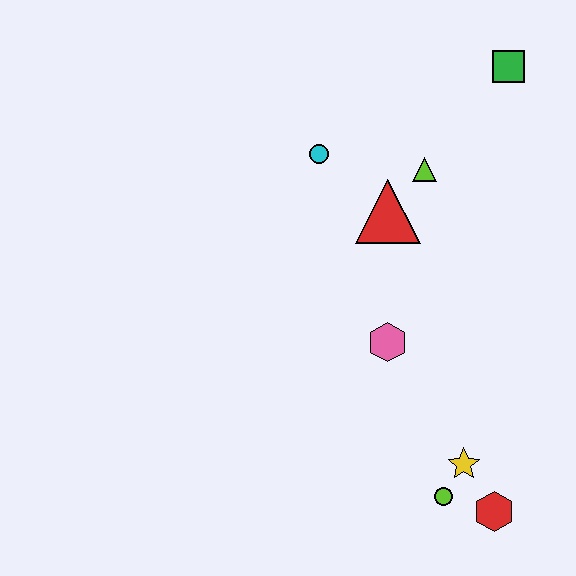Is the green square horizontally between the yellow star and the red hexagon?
No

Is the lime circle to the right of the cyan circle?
Yes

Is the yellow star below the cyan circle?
Yes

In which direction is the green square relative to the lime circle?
The green square is above the lime circle.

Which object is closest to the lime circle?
The yellow star is closest to the lime circle.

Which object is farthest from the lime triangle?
The red hexagon is farthest from the lime triangle.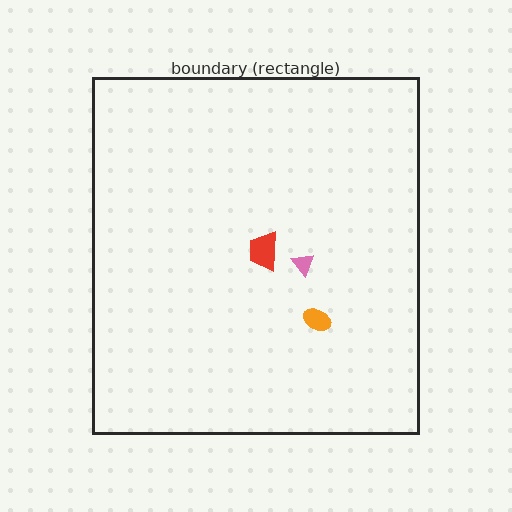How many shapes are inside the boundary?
3 inside, 0 outside.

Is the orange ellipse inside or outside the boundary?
Inside.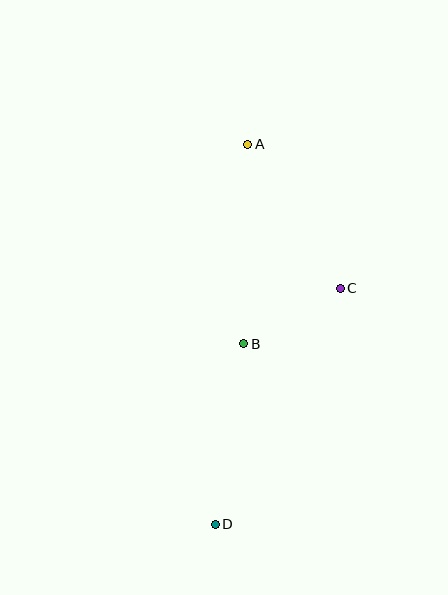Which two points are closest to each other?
Points B and C are closest to each other.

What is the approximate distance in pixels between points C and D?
The distance between C and D is approximately 267 pixels.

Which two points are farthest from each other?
Points A and D are farthest from each other.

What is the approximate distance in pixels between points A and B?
The distance between A and B is approximately 200 pixels.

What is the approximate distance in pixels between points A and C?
The distance between A and C is approximately 171 pixels.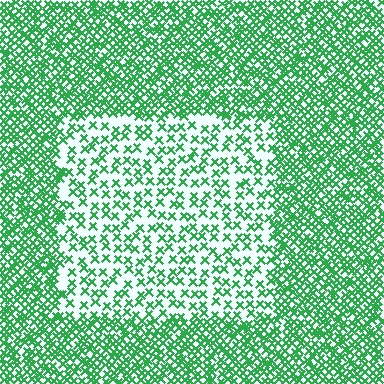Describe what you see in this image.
The image contains small green elements arranged at two different densities. A rectangle-shaped region is visible where the elements are less densely packed than the surrounding area.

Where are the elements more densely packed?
The elements are more densely packed outside the rectangle boundary.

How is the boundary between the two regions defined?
The boundary is defined by a change in element density (approximately 2.3x ratio). All elements are the same color, size, and shape.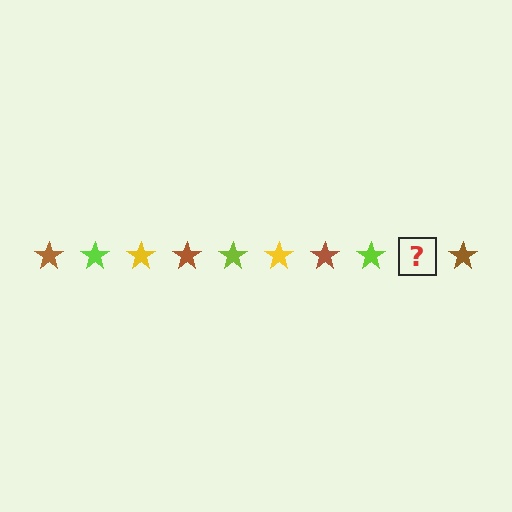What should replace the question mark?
The question mark should be replaced with a yellow star.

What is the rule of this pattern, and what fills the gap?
The rule is that the pattern cycles through brown, lime, yellow stars. The gap should be filled with a yellow star.